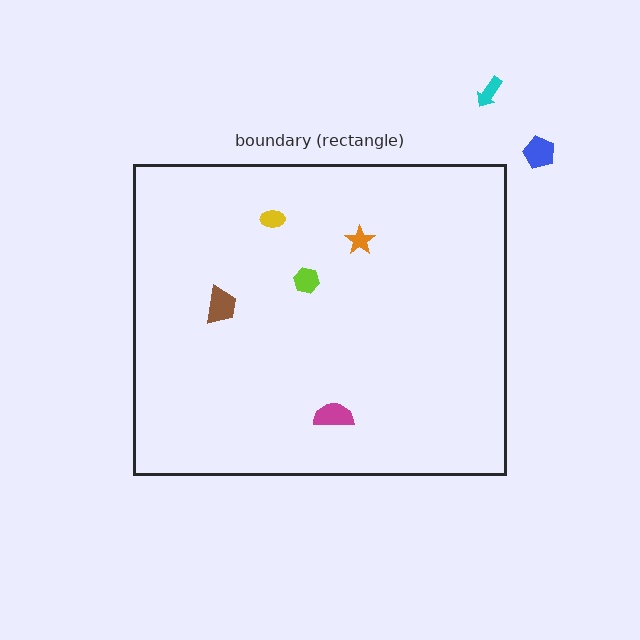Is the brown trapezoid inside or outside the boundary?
Inside.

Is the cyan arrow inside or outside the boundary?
Outside.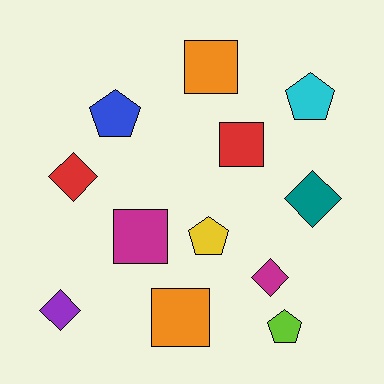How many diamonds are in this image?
There are 4 diamonds.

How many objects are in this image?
There are 12 objects.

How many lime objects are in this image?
There is 1 lime object.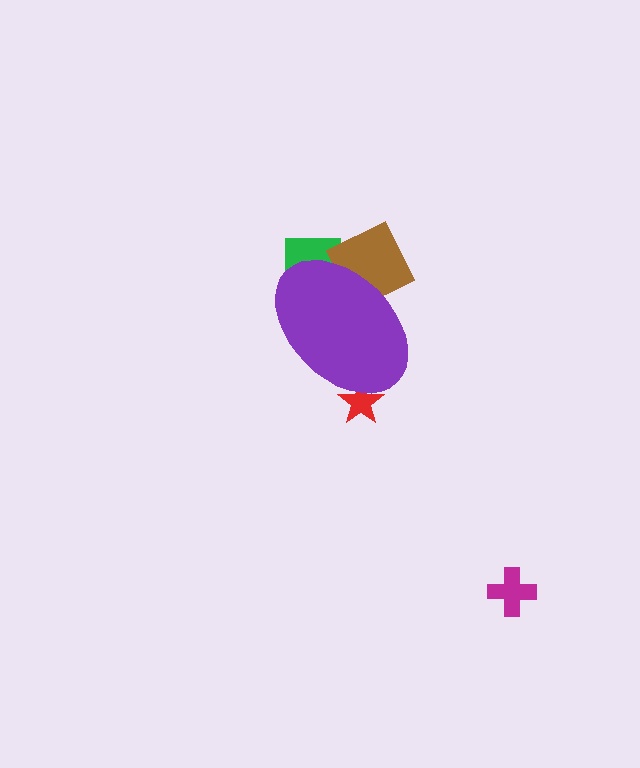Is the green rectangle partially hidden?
Yes, the green rectangle is partially hidden behind the purple ellipse.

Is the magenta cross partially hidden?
No, the magenta cross is fully visible.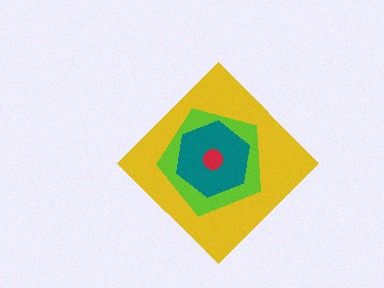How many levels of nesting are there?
4.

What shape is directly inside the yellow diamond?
The lime pentagon.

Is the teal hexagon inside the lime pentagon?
Yes.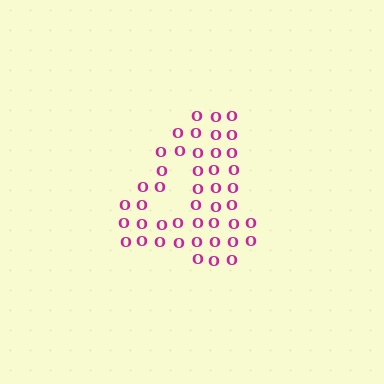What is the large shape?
The large shape is the digit 4.